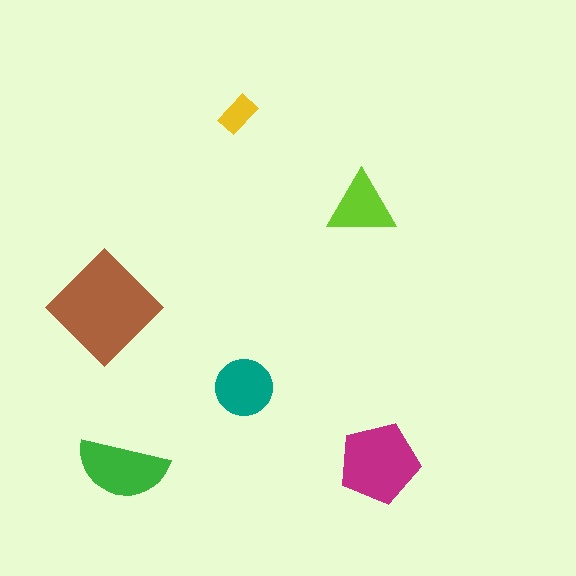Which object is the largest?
The brown diamond.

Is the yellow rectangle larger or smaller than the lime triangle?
Smaller.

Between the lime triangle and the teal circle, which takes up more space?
The teal circle.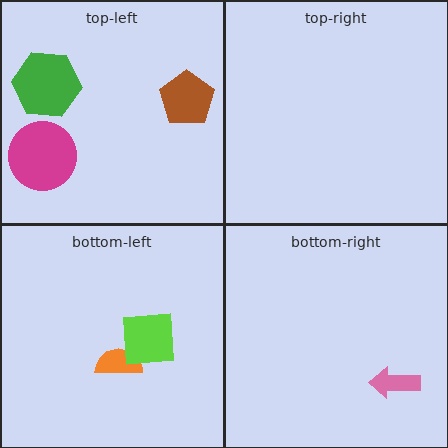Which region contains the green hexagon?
The top-left region.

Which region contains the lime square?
The bottom-left region.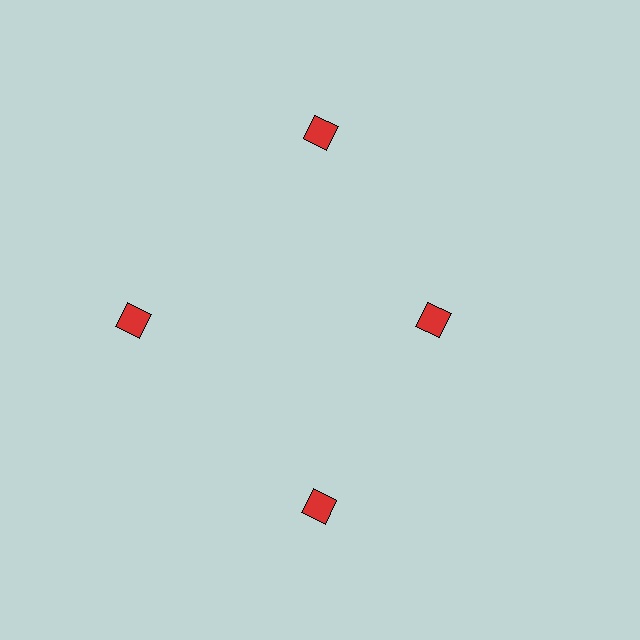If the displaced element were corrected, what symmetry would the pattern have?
It would have 4-fold rotational symmetry — the pattern would map onto itself every 90 degrees.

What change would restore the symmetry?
The symmetry would be restored by moving it outward, back onto the ring so that all 4 diamonds sit at equal angles and equal distance from the center.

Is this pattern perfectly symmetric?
No. The 4 red diamonds are arranged in a ring, but one element near the 3 o'clock position is pulled inward toward the center, breaking the 4-fold rotational symmetry.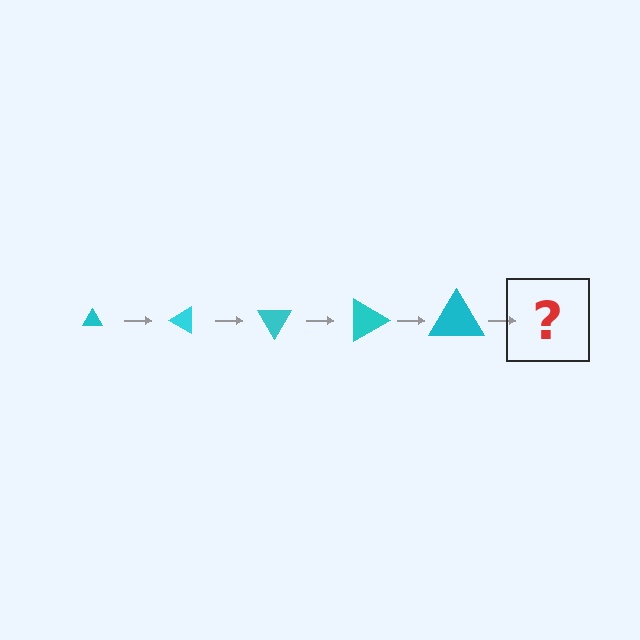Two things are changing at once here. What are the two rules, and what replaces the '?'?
The two rules are that the triangle grows larger each step and it rotates 30 degrees each step. The '?' should be a triangle, larger than the previous one and rotated 150 degrees from the start.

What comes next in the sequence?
The next element should be a triangle, larger than the previous one and rotated 150 degrees from the start.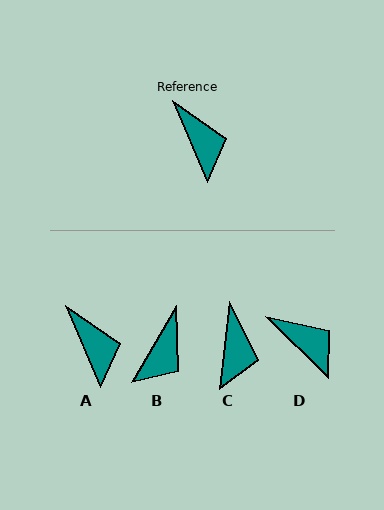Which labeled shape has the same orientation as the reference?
A.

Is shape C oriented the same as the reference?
No, it is off by about 30 degrees.